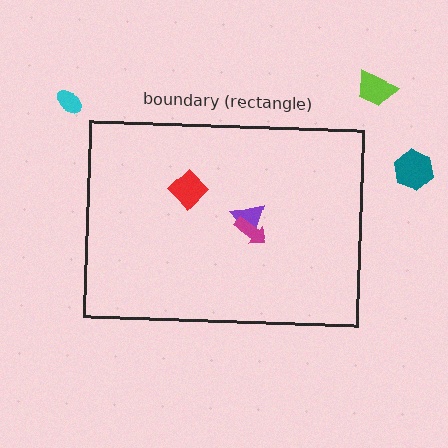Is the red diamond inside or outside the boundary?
Inside.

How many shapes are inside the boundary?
3 inside, 3 outside.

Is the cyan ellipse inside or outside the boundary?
Outside.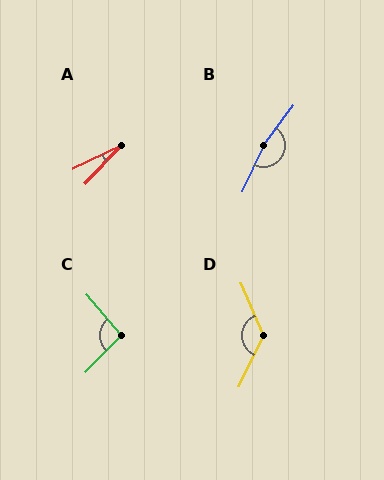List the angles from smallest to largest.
A (21°), C (95°), D (131°), B (168°).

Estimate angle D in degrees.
Approximately 131 degrees.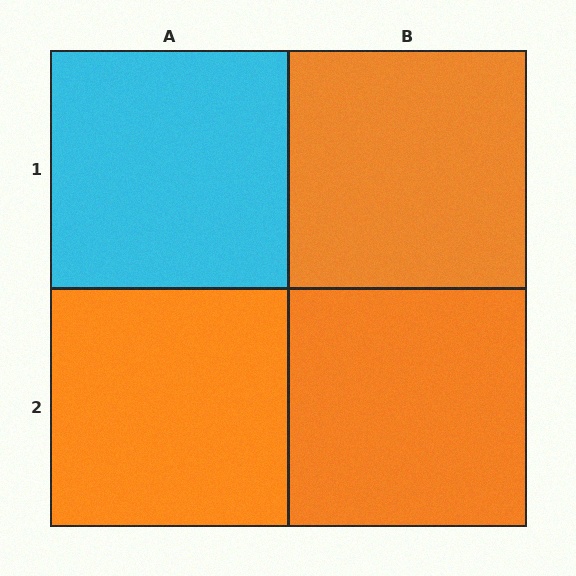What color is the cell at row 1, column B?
Orange.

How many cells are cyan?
1 cell is cyan.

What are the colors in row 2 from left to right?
Orange, orange.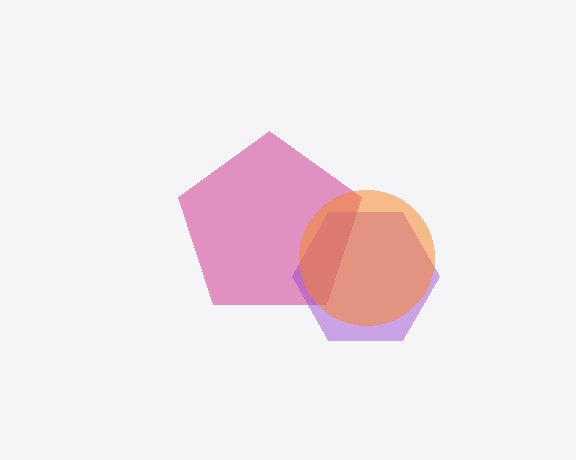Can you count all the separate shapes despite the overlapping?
Yes, there are 3 separate shapes.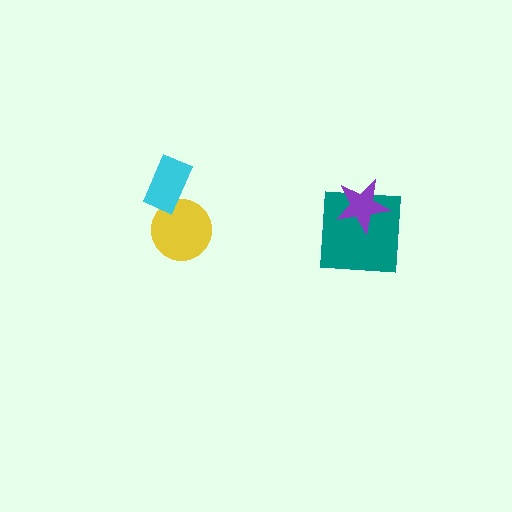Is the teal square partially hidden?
Yes, it is partially covered by another shape.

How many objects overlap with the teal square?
1 object overlaps with the teal square.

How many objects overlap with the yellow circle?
1 object overlaps with the yellow circle.